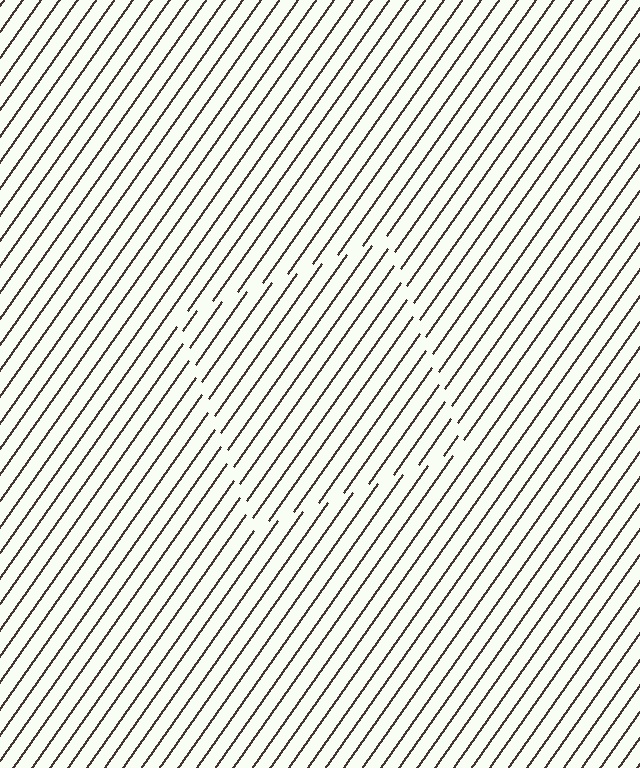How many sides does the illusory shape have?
4 sides — the line-ends trace a square.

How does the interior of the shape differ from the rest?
The interior of the shape contains the same grating, shifted by half a period — the contour is defined by the phase discontinuity where line-ends from the inner and outer gratings abut.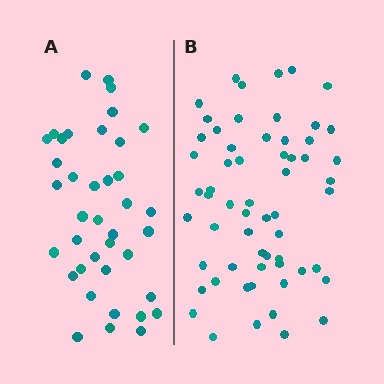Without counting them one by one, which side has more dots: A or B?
Region B (the right region) has more dots.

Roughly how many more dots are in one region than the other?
Region B has approximately 20 more dots than region A.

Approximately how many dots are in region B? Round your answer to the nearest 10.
About 60 dots.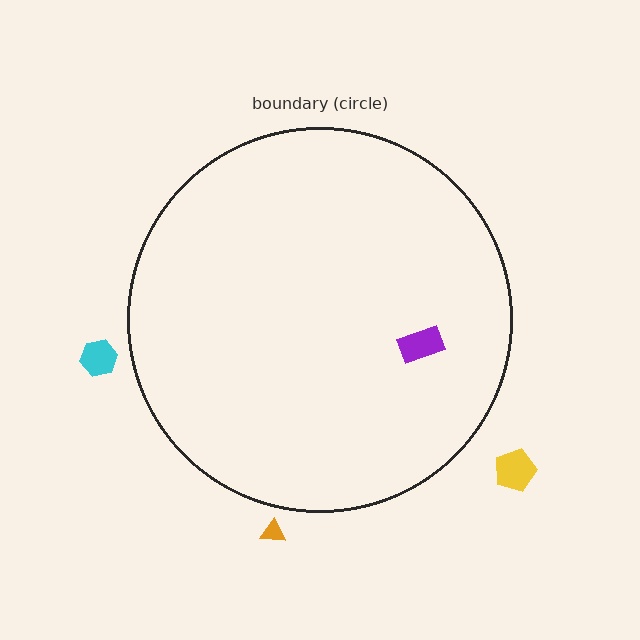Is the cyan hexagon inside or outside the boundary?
Outside.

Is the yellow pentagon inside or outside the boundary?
Outside.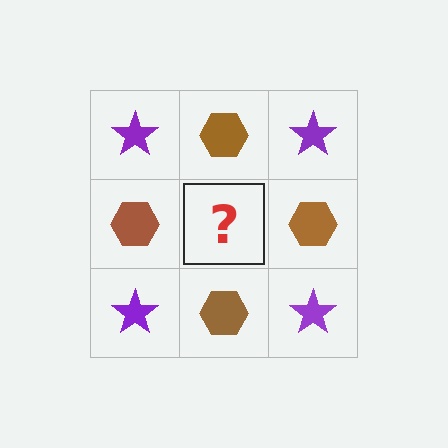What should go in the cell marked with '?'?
The missing cell should contain a purple star.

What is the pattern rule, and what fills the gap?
The rule is that it alternates purple star and brown hexagon in a checkerboard pattern. The gap should be filled with a purple star.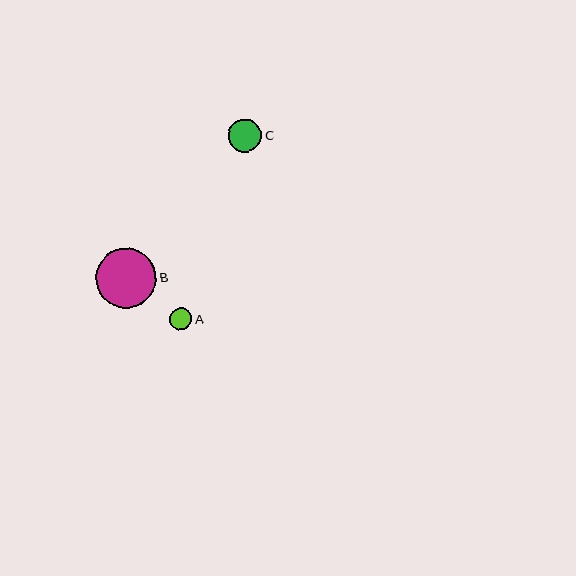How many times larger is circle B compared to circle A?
Circle B is approximately 2.7 times the size of circle A.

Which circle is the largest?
Circle B is the largest with a size of approximately 60 pixels.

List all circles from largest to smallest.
From largest to smallest: B, C, A.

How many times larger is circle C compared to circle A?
Circle C is approximately 1.5 times the size of circle A.